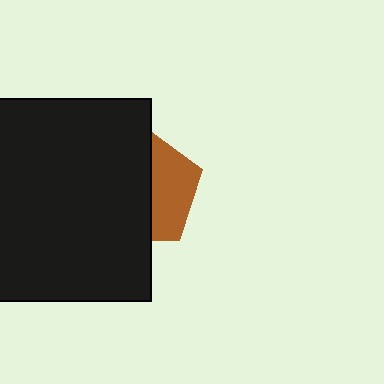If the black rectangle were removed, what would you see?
You would see the complete brown pentagon.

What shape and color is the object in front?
The object in front is a black rectangle.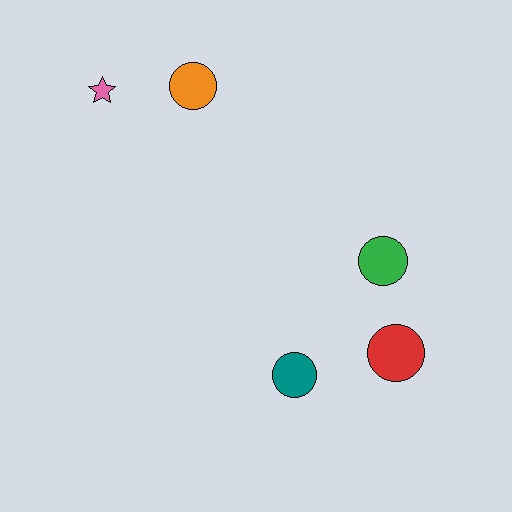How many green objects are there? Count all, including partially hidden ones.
There is 1 green object.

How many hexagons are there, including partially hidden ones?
There are no hexagons.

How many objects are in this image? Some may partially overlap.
There are 5 objects.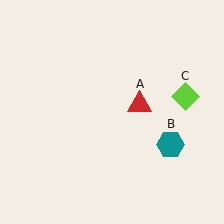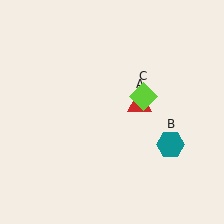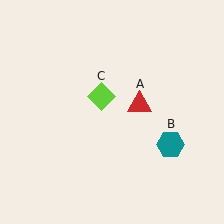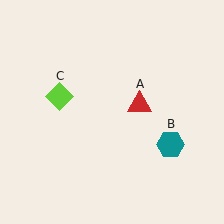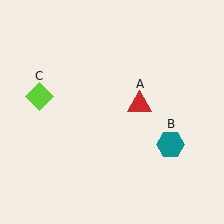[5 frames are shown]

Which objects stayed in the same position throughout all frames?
Red triangle (object A) and teal hexagon (object B) remained stationary.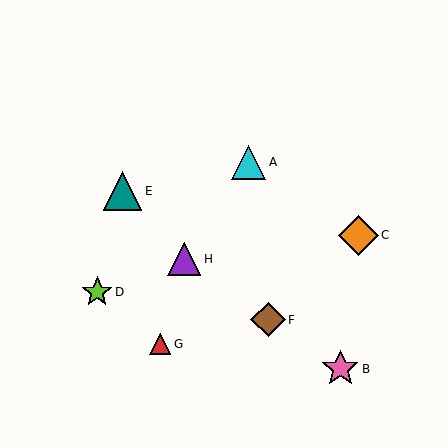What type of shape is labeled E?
Shape E is a teal triangle.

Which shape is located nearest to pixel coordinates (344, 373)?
The pink star (labeled B) at (340, 369) is nearest to that location.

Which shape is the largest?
The orange diamond (labeled C) is the largest.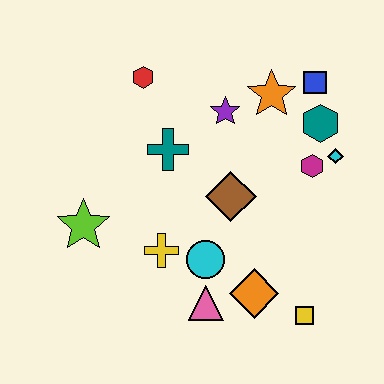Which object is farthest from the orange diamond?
The red hexagon is farthest from the orange diamond.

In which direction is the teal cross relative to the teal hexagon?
The teal cross is to the left of the teal hexagon.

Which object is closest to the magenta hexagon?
The cyan diamond is closest to the magenta hexagon.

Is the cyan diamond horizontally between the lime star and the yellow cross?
No